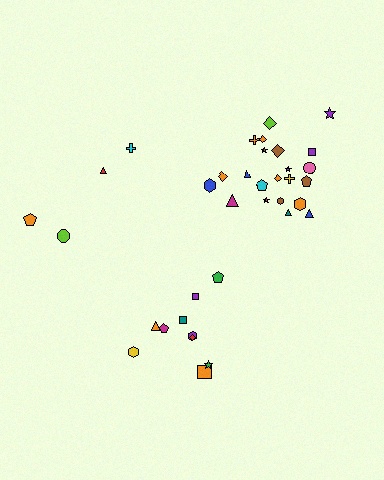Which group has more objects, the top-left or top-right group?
The top-right group.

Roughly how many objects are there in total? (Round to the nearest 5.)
Roughly 35 objects in total.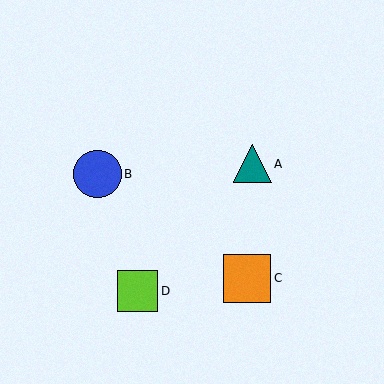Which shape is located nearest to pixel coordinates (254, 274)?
The orange square (labeled C) at (247, 278) is nearest to that location.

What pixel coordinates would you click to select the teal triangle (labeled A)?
Click at (253, 164) to select the teal triangle A.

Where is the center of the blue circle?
The center of the blue circle is at (98, 174).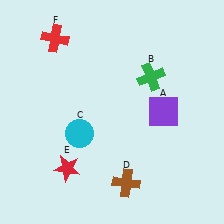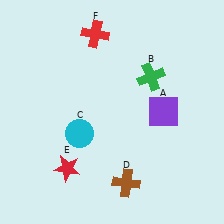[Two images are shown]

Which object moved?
The red cross (F) moved right.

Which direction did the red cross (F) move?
The red cross (F) moved right.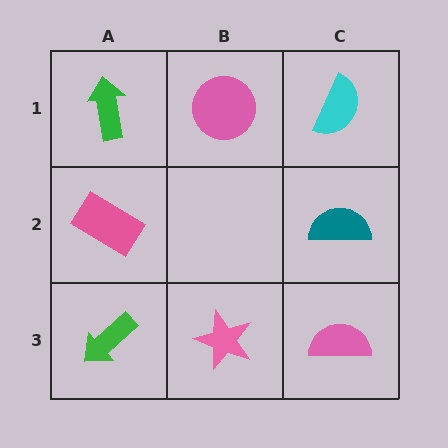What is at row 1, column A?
A green arrow.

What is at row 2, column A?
A pink rectangle.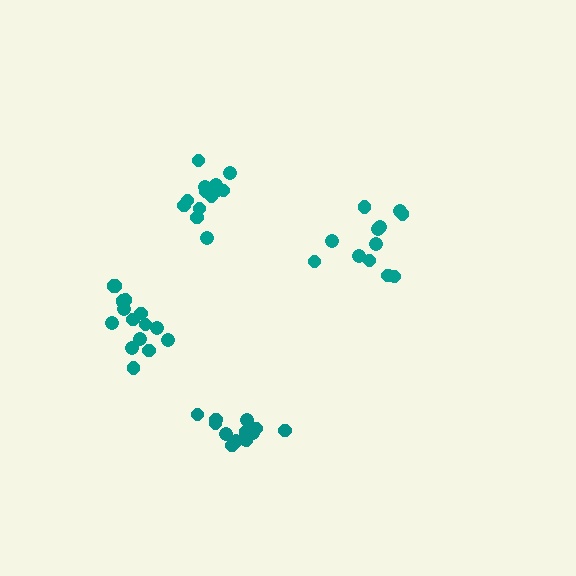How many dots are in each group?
Group 1: 13 dots, Group 2: 16 dots, Group 3: 12 dots, Group 4: 13 dots (54 total).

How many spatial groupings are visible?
There are 4 spatial groupings.